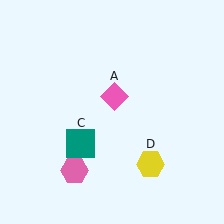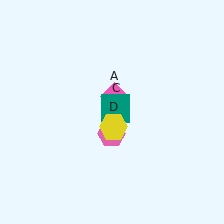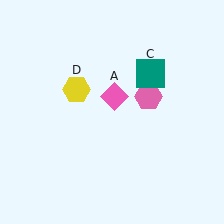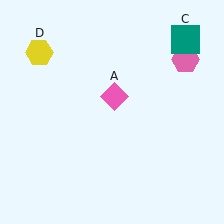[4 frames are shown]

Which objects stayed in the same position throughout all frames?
Pink diamond (object A) remained stationary.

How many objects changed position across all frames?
3 objects changed position: pink hexagon (object B), teal square (object C), yellow hexagon (object D).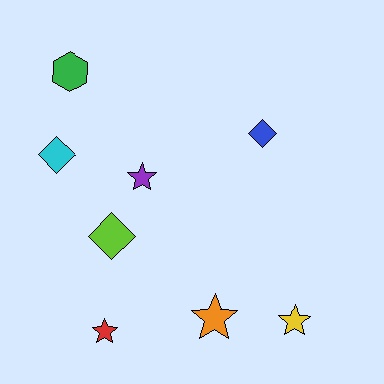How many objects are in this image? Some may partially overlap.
There are 8 objects.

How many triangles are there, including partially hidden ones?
There are no triangles.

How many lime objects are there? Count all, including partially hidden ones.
There is 1 lime object.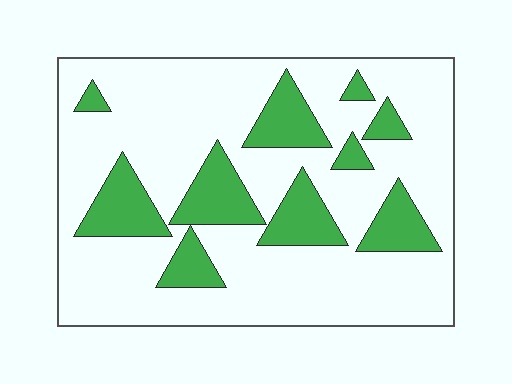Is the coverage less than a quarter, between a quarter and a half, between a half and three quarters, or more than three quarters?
Less than a quarter.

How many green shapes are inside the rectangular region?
10.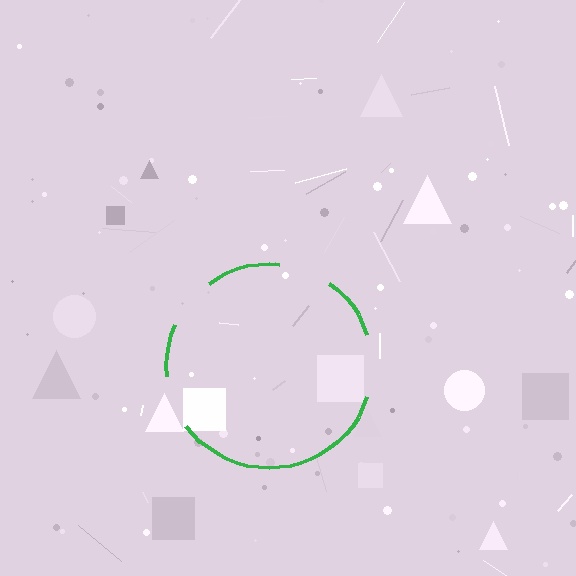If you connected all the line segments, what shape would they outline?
They would outline a circle.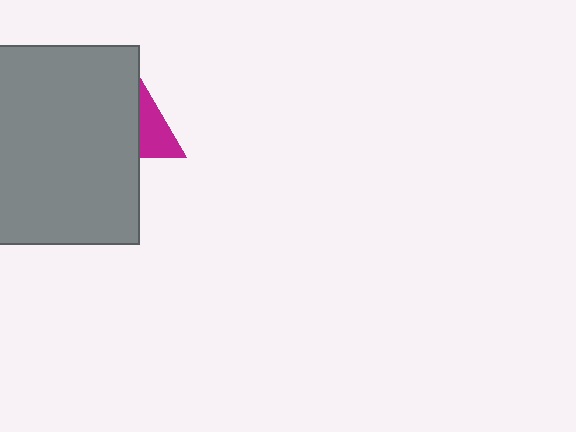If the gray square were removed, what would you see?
You would see the complete magenta triangle.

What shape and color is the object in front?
The object in front is a gray square.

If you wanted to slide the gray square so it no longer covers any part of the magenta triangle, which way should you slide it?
Slide it left — that is the most direct way to separate the two shapes.